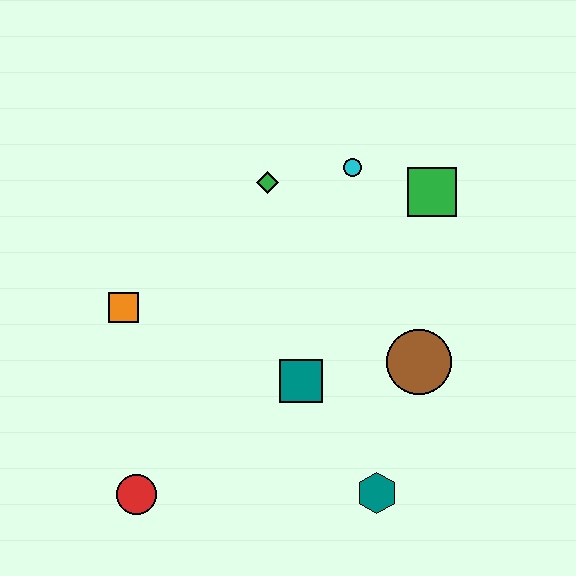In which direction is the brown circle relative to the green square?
The brown circle is below the green square.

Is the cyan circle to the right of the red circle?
Yes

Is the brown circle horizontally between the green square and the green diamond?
Yes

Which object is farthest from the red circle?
The green square is farthest from the red circle.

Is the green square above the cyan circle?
No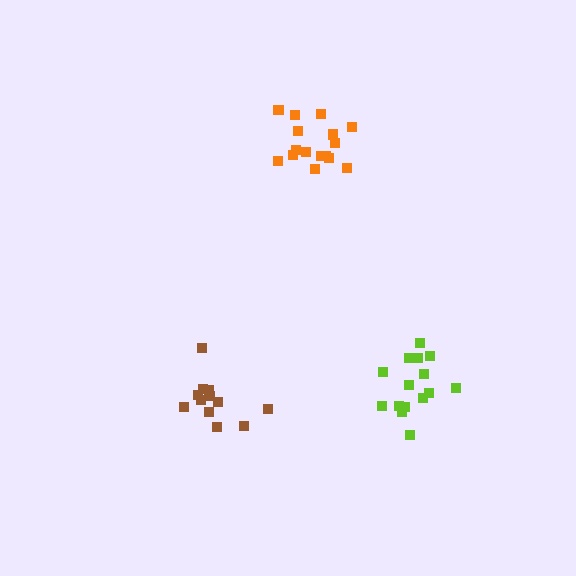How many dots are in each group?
Group 1: 16 dots, Group 2: 16 dots, Group 3: 12 dots (44 total).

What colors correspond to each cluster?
The clusters are colored: lime, orange, brown.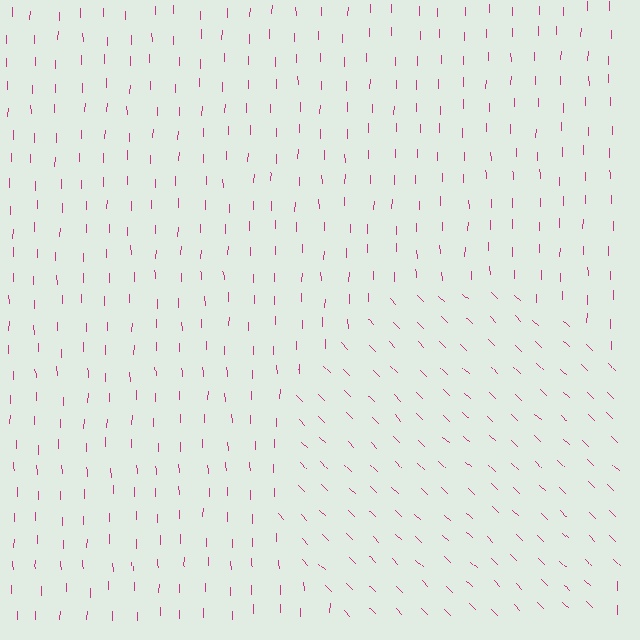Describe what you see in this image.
The image is filled with small magenta line segments. A circle region in the image has lines oriented differently from the surrounding lines, creating a visible texture boundary.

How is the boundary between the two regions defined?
The boundary is defined purely by a change in line orientation (approximately 45 degrees difference). All lines are the same color and thickness.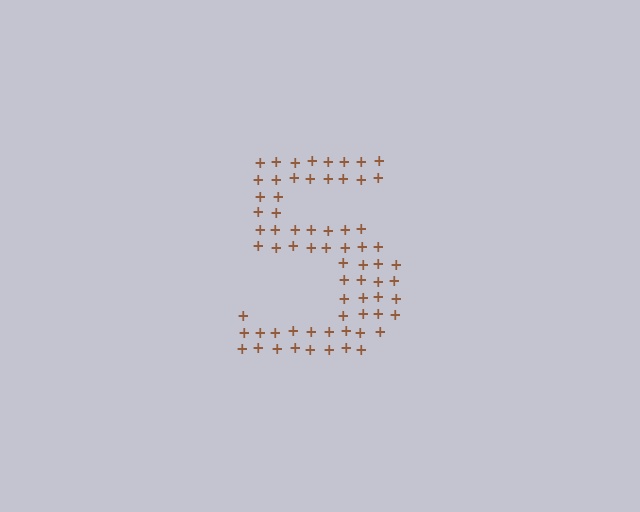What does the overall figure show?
The overall figure shows the digit 5.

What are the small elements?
The small elements are plus signs.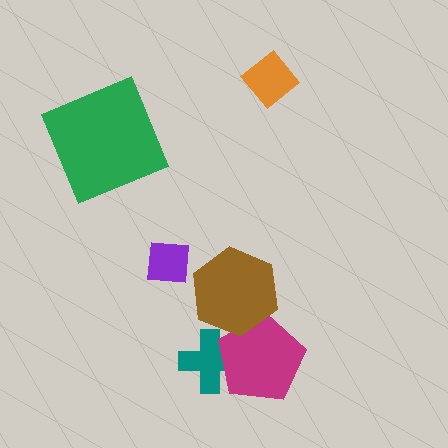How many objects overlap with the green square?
0 objects overlap with the green square.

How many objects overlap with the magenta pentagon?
2 objects overlap with the magenta pentagon.